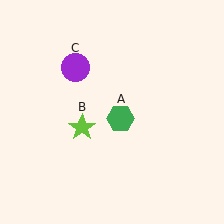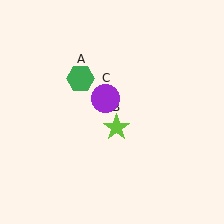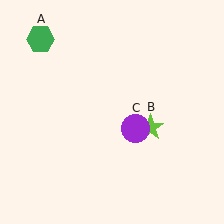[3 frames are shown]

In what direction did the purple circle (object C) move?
The purple circle (object C) moved down and to the right.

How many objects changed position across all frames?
3 objects changed position: green hexagon (object A), lime star (object B), purple circle (object C).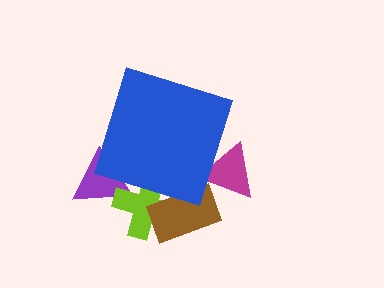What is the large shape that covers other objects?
A blue diamond.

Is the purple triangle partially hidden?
Yes, the purple triangle is partially hidden behind the blue diamond.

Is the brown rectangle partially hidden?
Yes, the brown rectangle is partially hidden behind the blue diamond.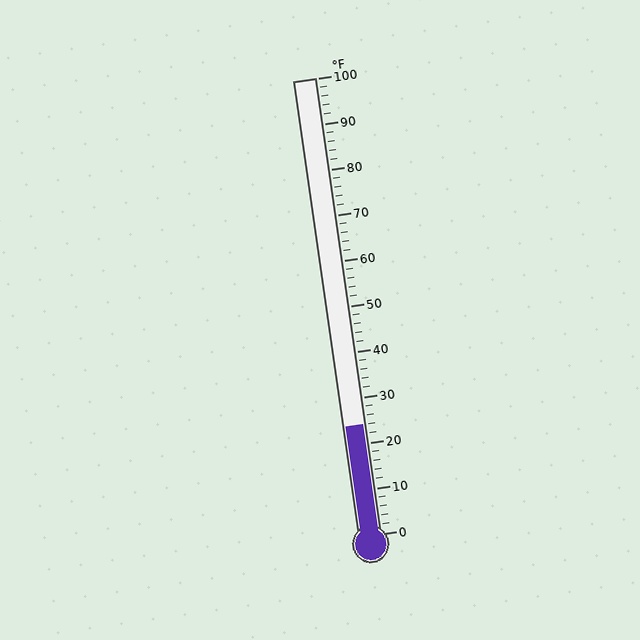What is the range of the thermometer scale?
The thermometer scale ranges from 0°F to 100°F.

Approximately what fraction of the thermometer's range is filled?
The thermometer is filled to approximately 25% of its range.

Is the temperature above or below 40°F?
The temperature is below 40°F.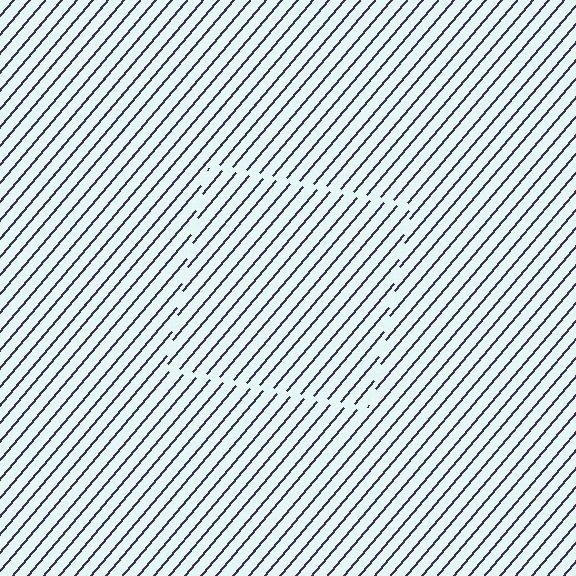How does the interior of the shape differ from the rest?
The interior of the shape contains the same grating, shifted by half a period — the contour is defined by the phase discontinuity where line-ends from the inner and outer gratings abut.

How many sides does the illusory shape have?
4 sides — the line-ends trace a square.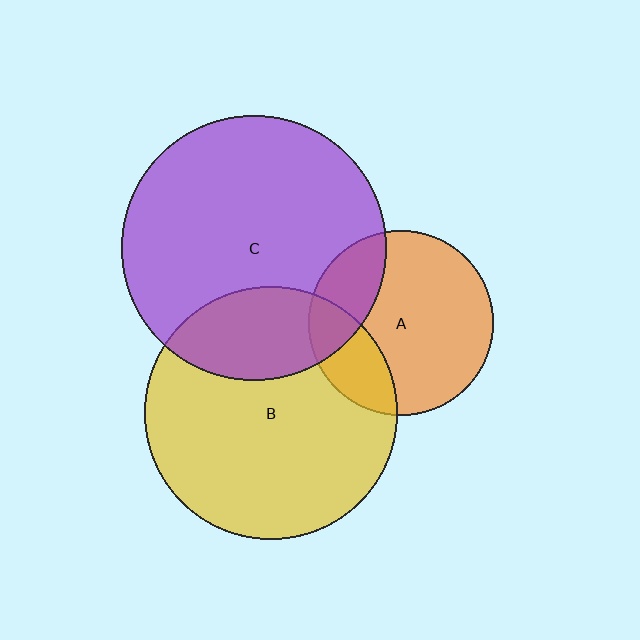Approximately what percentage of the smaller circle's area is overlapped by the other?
Approximately 25%.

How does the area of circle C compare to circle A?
Approximately 2.1 times.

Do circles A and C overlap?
Yes.